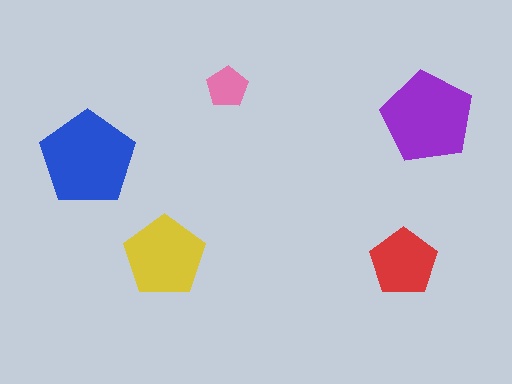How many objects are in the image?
There are 5 objects in the image.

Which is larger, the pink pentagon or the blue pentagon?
The blue one.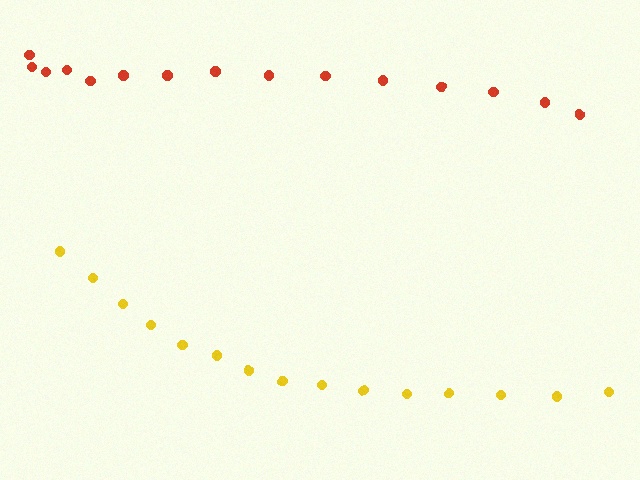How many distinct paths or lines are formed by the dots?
There are 2 distinct paths.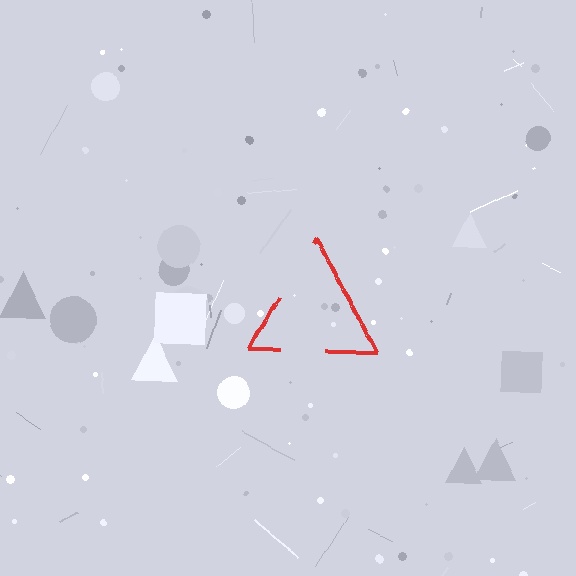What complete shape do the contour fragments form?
The contour fragments form a triangle.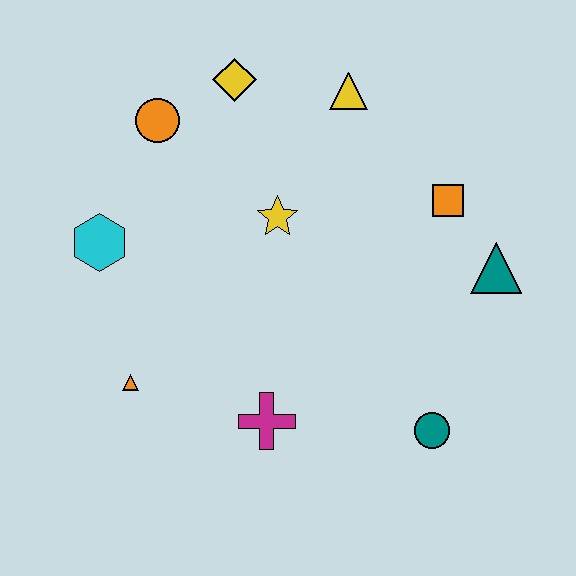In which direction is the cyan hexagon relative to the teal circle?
The cyan hexagon is to the left of the teal circle.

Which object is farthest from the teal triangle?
The cyan hexagon is farthest from the teal triangle.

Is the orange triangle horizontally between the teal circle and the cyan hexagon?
Yes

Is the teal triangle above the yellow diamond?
No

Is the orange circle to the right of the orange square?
No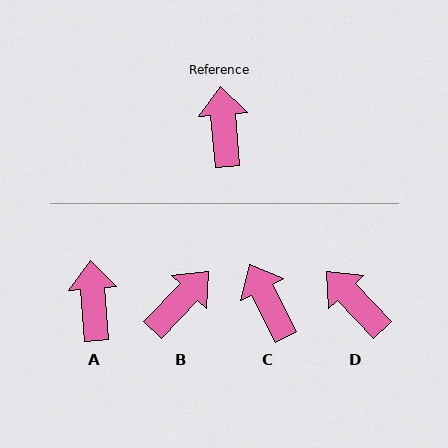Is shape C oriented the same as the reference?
No, it is off by about 22 degrees.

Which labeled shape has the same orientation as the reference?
A.